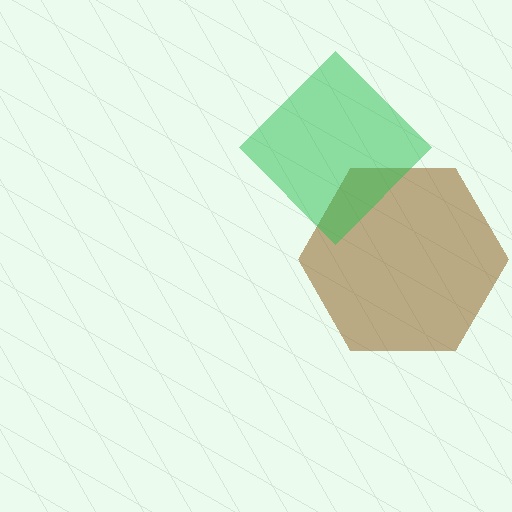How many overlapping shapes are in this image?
There are 2 overlapping shapes in the image.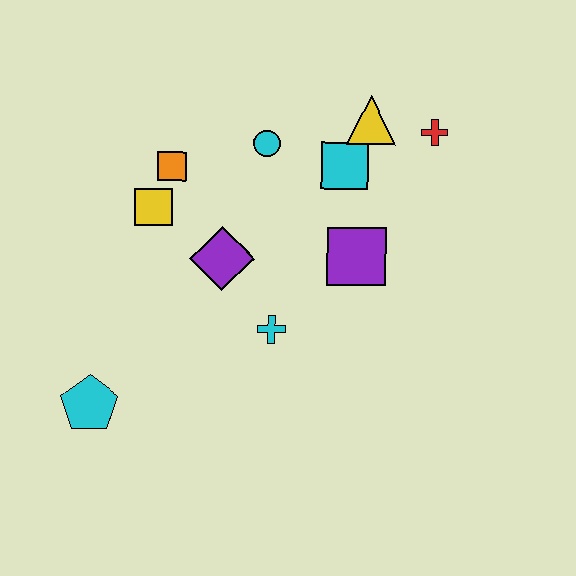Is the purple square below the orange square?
Yes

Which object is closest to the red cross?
The yellow triangle is closest to the red cross.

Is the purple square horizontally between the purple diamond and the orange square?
No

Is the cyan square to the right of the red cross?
No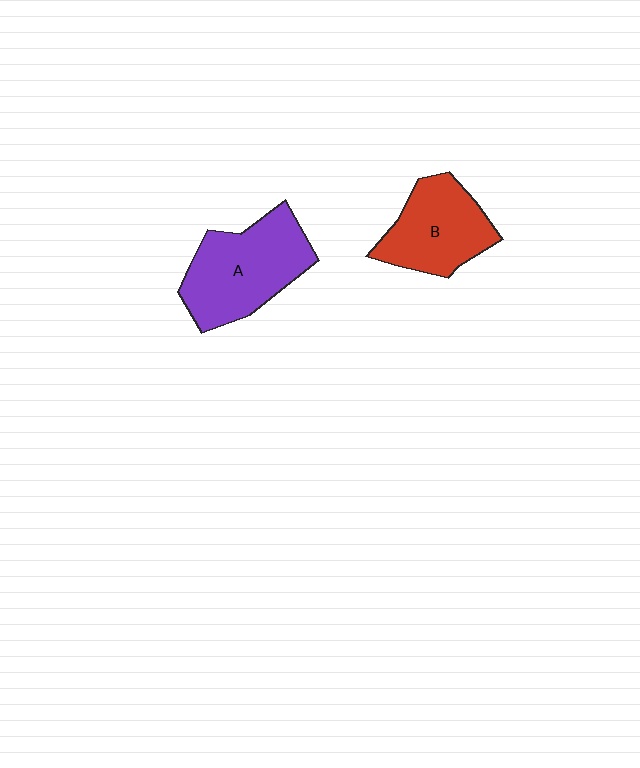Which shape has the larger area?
Shape A (purple).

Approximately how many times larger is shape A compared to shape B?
Approximately 1.3 times.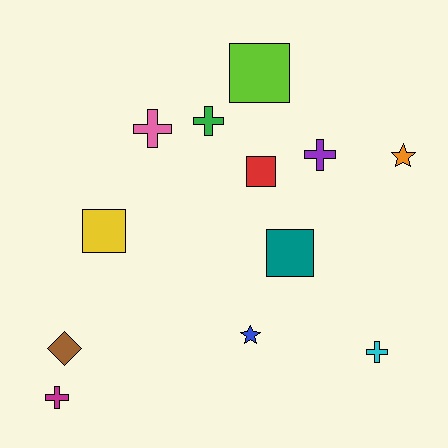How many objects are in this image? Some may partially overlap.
There are 12 objects.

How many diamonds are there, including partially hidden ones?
There is 1 diamond.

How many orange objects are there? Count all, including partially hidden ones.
There is 1 orange object.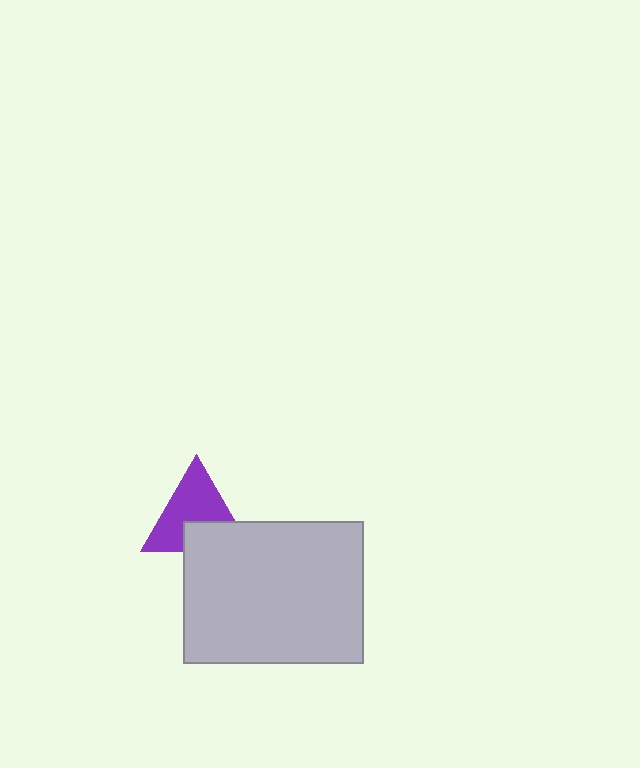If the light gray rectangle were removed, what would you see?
You would see the complete purple triangle.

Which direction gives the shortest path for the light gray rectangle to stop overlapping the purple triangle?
Moving down gives the shortest separation.